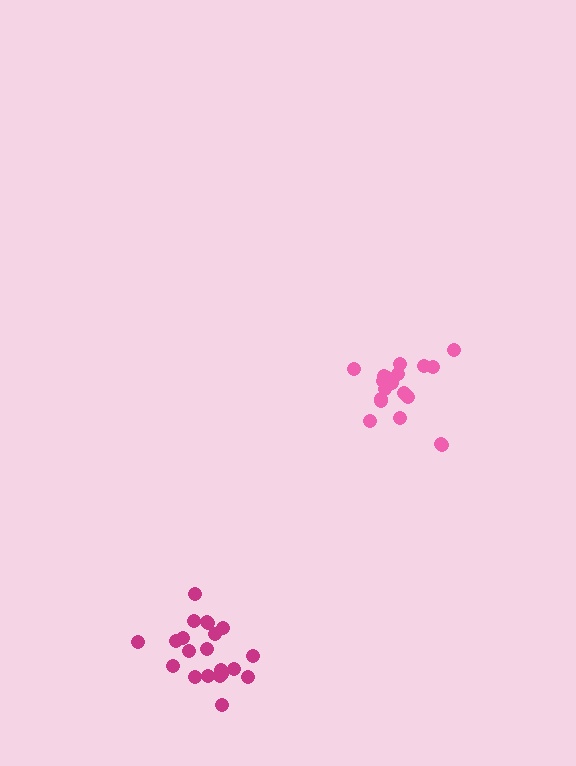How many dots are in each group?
Group 1: 20 dots, Group 2: 21 dots (41 total).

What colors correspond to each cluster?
The clusters are colored: pink, magenta.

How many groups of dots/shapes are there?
There are 2 groups.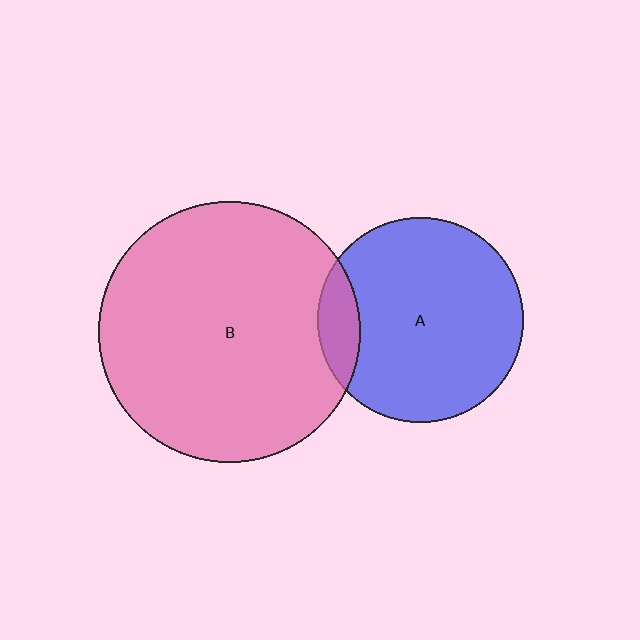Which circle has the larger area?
Circle B (pink).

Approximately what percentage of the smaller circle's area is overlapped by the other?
Approximately 10%.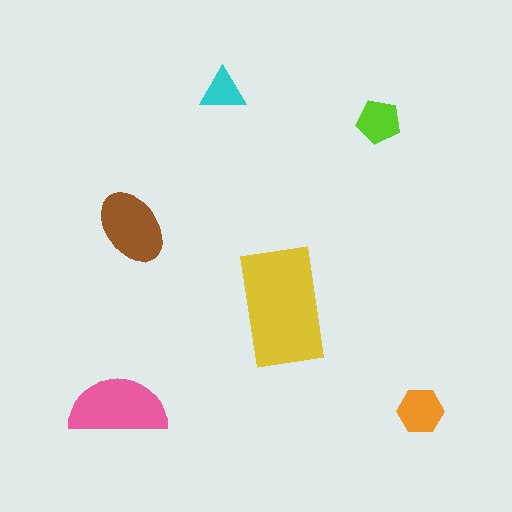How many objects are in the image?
There are 6 objects in the image.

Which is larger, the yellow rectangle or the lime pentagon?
The yellow rectangle.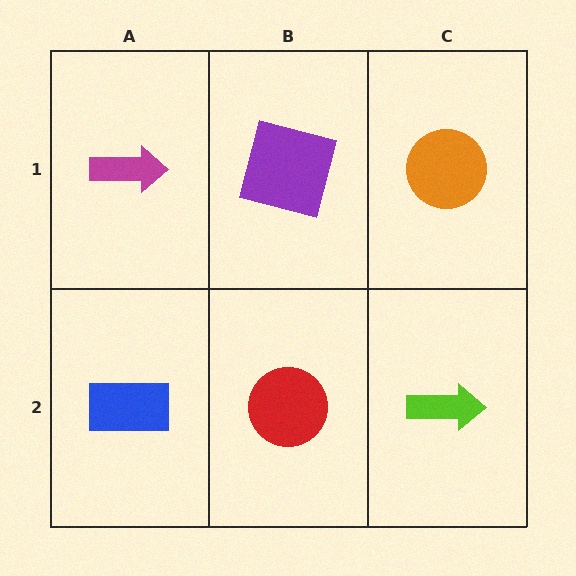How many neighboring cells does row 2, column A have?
2.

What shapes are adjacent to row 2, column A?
A magenta arrow (row 1, column A), a red circle (row 2, column B).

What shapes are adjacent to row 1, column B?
A red circle (row 2, column B), a magenta arrow (row 1, column A), an orange circle (row 1, column C).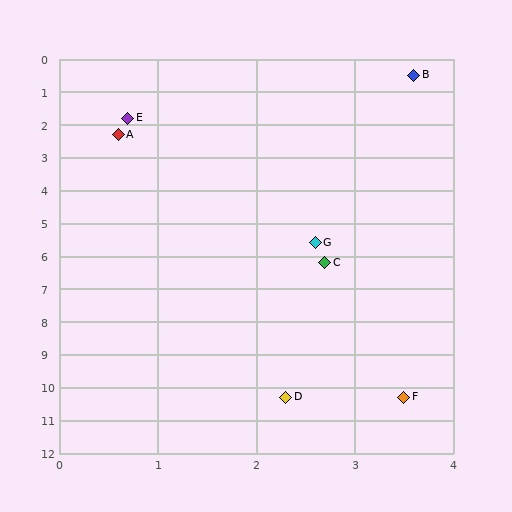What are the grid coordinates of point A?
Point A is at approximately (0.6, 2.3).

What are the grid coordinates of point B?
Point B is at approximately (3.6, 0.5).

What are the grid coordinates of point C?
Point C is at approximately (2.7, 6.2).